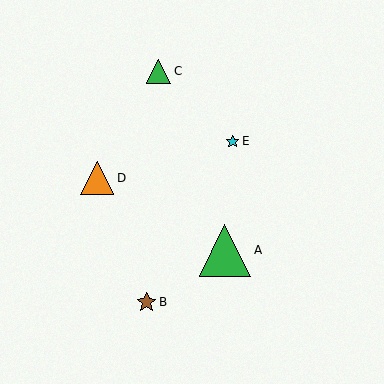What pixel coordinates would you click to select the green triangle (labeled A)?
Click at (225, 250) to select the green triangle A.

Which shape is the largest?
The green triangle (labeled A) is the largest.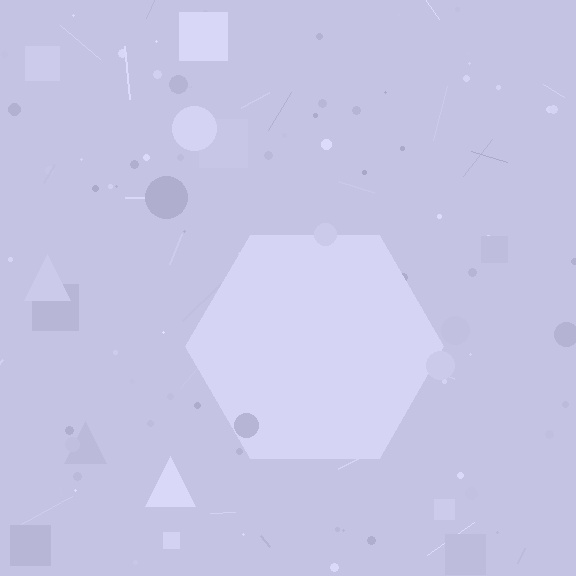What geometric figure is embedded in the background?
A hexagon is embedded in the background.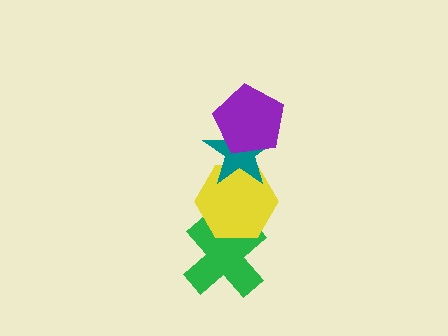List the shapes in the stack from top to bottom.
From top to bottom: the purple pentagon, the teal star, the yellow hexagon, the green cross.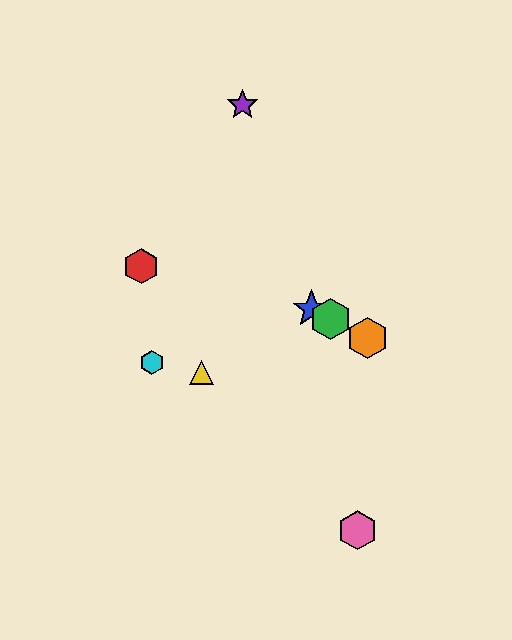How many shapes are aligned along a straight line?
3 shapes (the blue star, the green hexagon, the orange hexagon) are aligned along a straight line.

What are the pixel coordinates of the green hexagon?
The green hexagon is at (330, 319).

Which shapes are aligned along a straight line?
The blue star, the green hexagon, the orange hexagon are aligned along a straight line.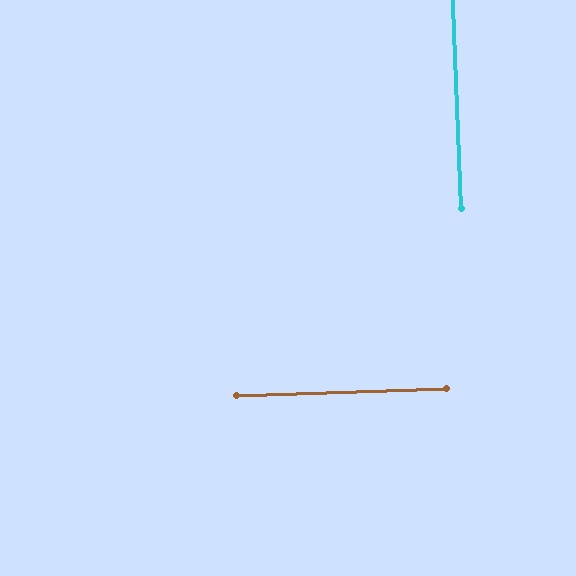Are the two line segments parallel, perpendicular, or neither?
Perpendicular — they meet at approximately 90°.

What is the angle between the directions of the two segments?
Approximately 90 degrees.